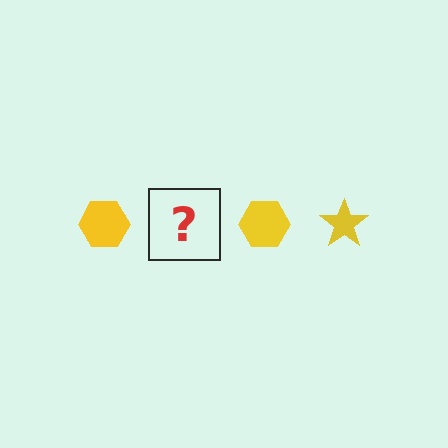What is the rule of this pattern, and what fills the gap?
The rule is that the pattern cycles through hexagon, star shapes in yellow. The gap should be filled with a yellow star.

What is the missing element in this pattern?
The missing element is a yellow star.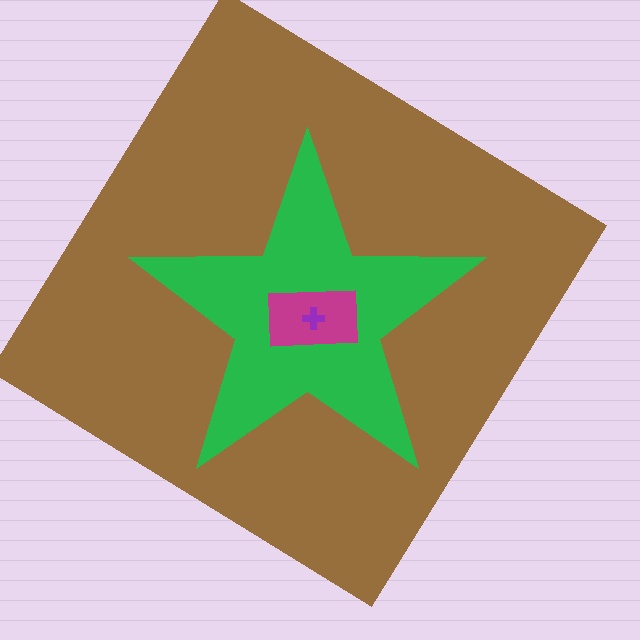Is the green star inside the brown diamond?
Yes.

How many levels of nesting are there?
4.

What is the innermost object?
The purple cross.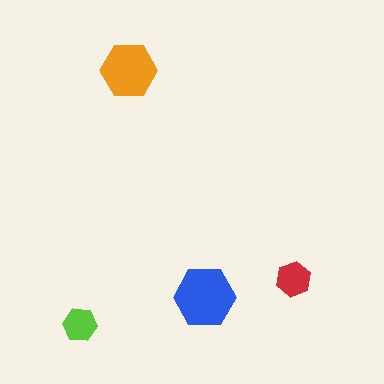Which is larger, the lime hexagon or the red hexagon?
The red one.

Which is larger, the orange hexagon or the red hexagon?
The orange one.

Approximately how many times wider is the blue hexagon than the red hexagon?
About 1.5 times wider.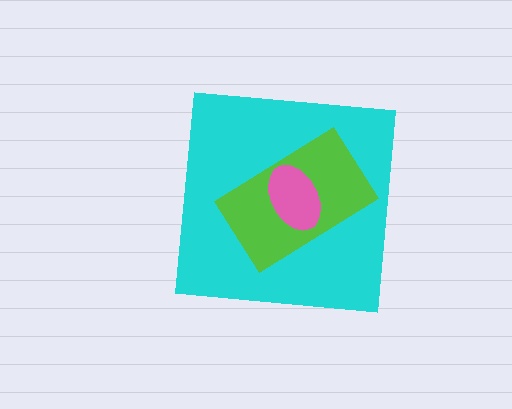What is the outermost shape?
The cyan square.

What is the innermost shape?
The pink ellipse.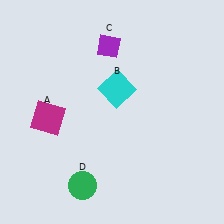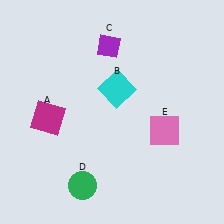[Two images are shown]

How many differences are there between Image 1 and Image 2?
There is 1 difference between the two images.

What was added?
A pink square (E) was added in Image 2.